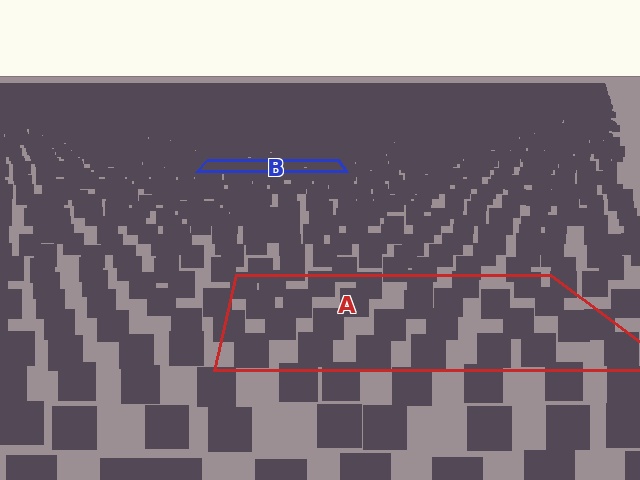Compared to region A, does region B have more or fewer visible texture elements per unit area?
Region B has more texture elements per unit area — they are packed more densely because it is farther away.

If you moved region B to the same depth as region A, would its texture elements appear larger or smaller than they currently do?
They would appear larger. At a closer depth, the same texture elements are projected at a bigger on-screen size.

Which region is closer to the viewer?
Region A is closer. The texture elements there are larger and more spread out.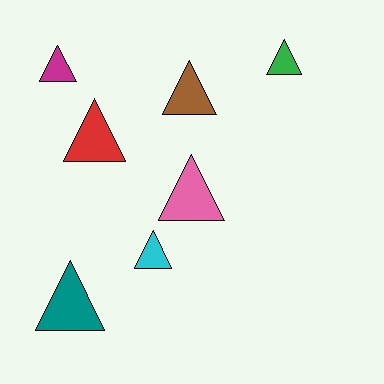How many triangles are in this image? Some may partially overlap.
There are 7 triangles.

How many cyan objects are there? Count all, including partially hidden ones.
There is 1 cyan object.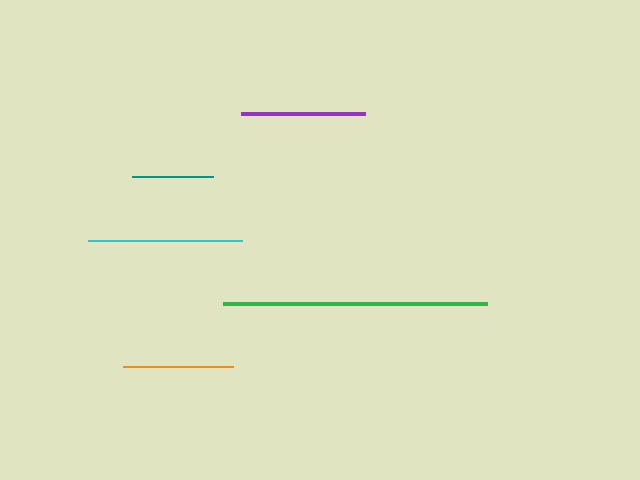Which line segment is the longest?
The green line is the longest at approximately 264 pixels.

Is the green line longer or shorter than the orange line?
The green line is longer than the orange line.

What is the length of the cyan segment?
The cyan segment is approximately 155 pixels long.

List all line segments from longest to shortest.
From longest to shortest: green, cyan, purple, orange, teal.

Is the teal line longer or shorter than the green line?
The green line is longer than the teal line.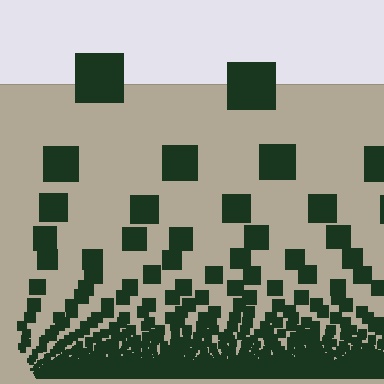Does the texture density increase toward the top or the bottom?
Density increases toward the bottom.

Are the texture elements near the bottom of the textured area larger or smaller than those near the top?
Smaller. The gradient is inverted — elements near the bottom are smaller and denser.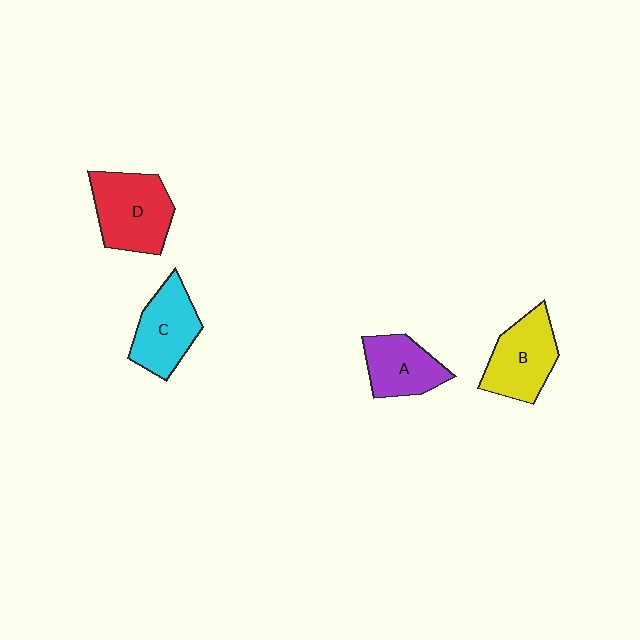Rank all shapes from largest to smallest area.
From largest to smallest: D (red), B (yellow), C (cyan), A (purple).